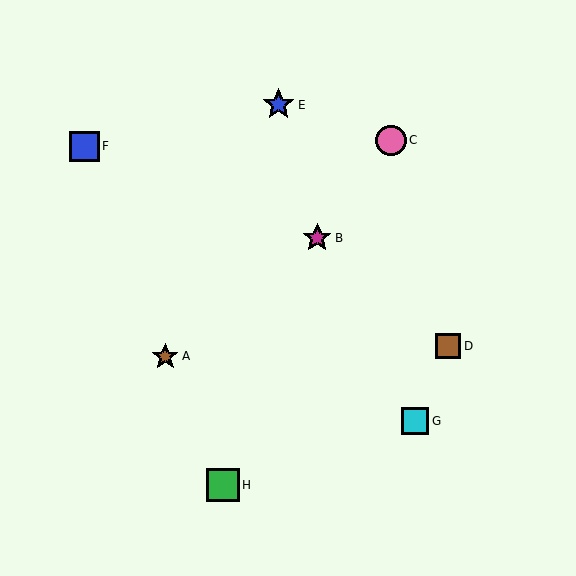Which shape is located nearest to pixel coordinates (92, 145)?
The blue square (labeled F) at (84, 146) is nearest to that location.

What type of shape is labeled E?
Shape E is a blue star.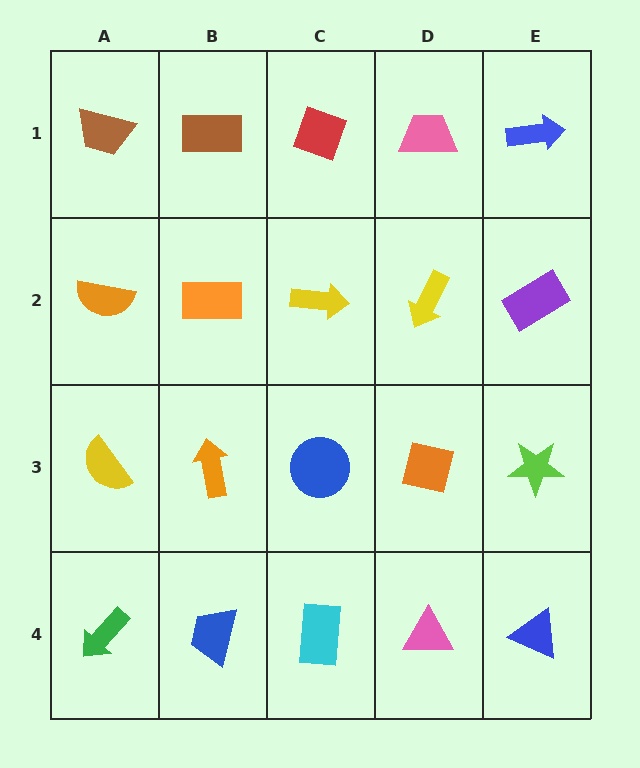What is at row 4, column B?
A blue trapezoid.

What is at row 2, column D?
A yellow arrow.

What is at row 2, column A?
An orange semicircle.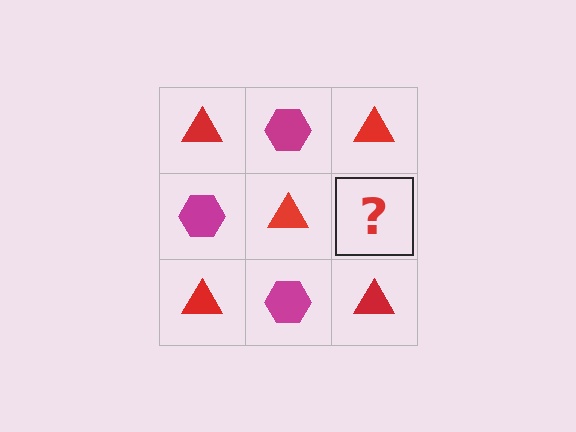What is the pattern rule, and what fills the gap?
The rule is that it alternates red triangle and magenta hexagon in a checkerboard pattern. The gap should be filled with a magenta hexagon.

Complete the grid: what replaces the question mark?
The question mark should be replaced with a magenta hexagon.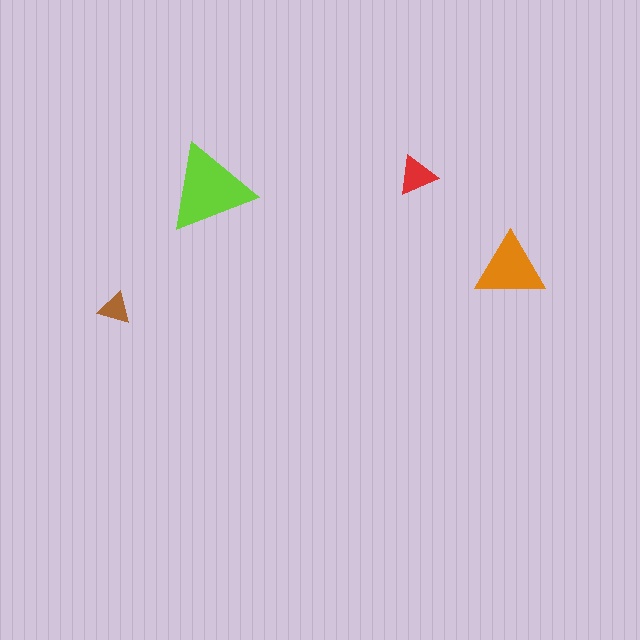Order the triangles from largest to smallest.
the lime one, the orange one, the red one, the brown one.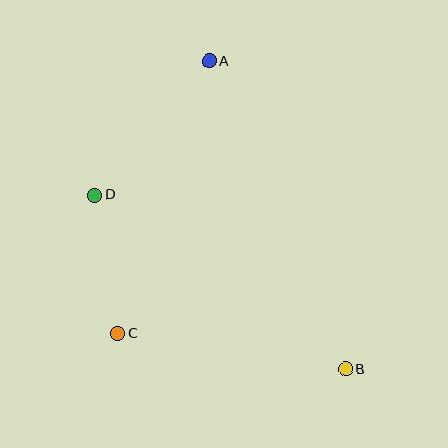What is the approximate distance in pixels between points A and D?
The distance between A and D is approximately 176 pixels.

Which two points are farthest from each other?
Points A and B are farthest from each other.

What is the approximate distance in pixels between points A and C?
The distance between A and C is approximately 287 pixels.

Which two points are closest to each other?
Points C and D are closest to each other.